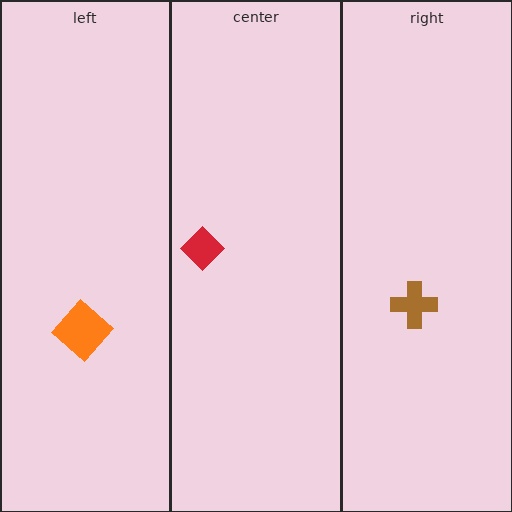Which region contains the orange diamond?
The left region.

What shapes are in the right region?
The brown cross.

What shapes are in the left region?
The orange diamond.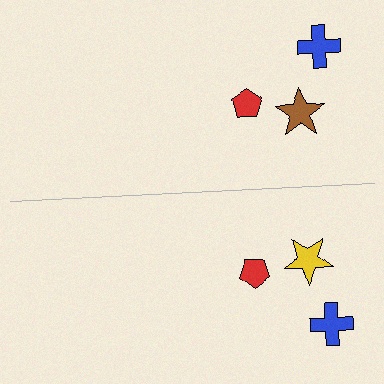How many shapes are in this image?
There are 6 shapes in this image.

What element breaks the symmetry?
The yellow star on the bottom side breaks the symmetry — its mirror counterpart is brown.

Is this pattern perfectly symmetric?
No, the pattern is not perfectly symmetric. The yellow star on the bottom side breaks the symmetry — its mirror counterpart is brown.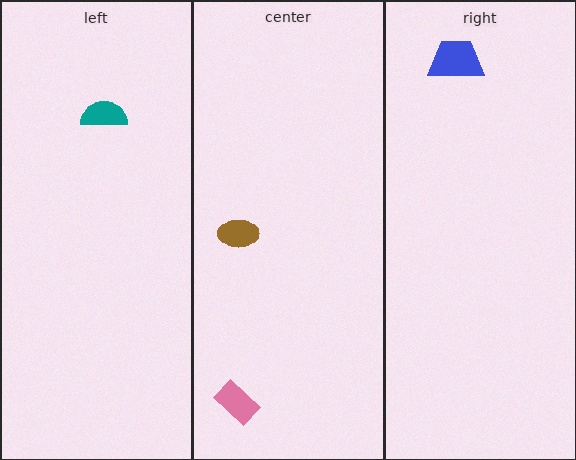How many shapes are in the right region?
1.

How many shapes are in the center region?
2.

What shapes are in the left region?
The teal semicircle.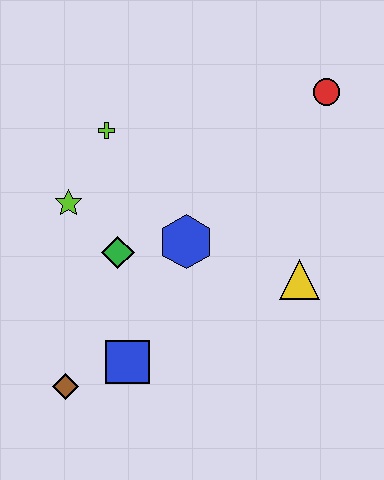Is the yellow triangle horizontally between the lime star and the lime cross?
No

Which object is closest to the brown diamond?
The blue square is closest to the brown diamond.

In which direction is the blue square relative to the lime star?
The blue square is below the lime star.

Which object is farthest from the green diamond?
The red circle is farthest from the green diamond.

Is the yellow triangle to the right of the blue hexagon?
Yes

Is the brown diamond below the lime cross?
Yes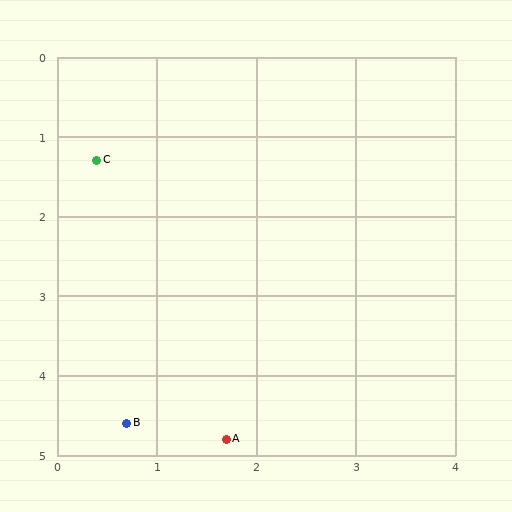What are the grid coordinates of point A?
Point A is at approximately (1.7, 4.8).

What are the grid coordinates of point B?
Point B is at approximately (0.7, 4.6).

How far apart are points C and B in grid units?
Points C and B are about 3.3 grid units apart.